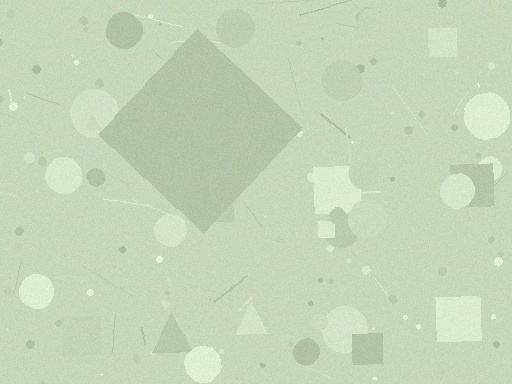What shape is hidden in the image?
A diamond is hidden in the image.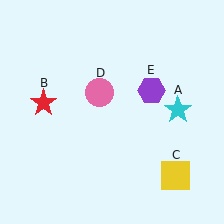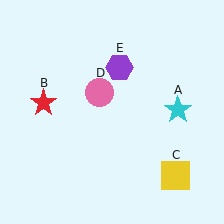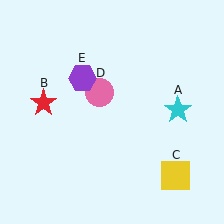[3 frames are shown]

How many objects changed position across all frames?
1 object changed position: purple hexagon (object E).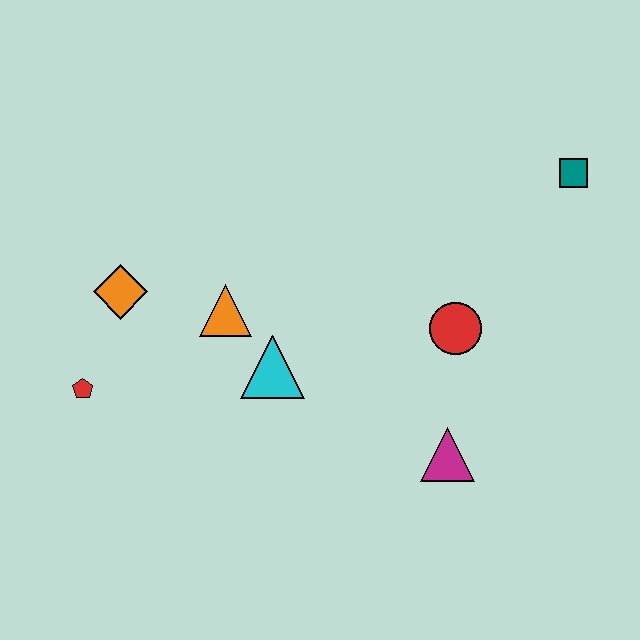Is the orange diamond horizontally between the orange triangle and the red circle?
No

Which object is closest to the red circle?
The magenta triangle is closest to the red circle.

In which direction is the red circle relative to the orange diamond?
The red circle is to the right of the orange diamond.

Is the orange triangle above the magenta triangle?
Yes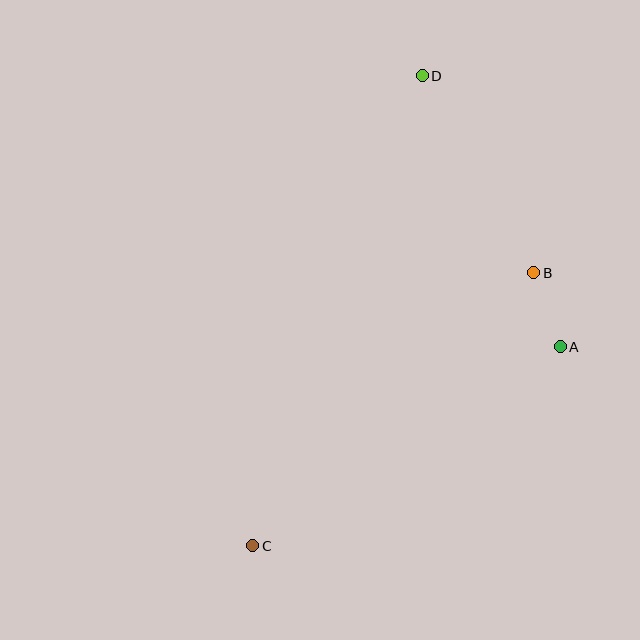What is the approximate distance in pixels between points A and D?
The distance between A and D is approximately 304 pixels.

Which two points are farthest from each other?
Points C and D are farthest from each other.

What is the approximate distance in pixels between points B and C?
The distance between B and C is approximately 392 pixels.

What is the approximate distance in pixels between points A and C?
The distance between A and C is approximately 367 pixels.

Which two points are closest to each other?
Points A and B are closest to each other.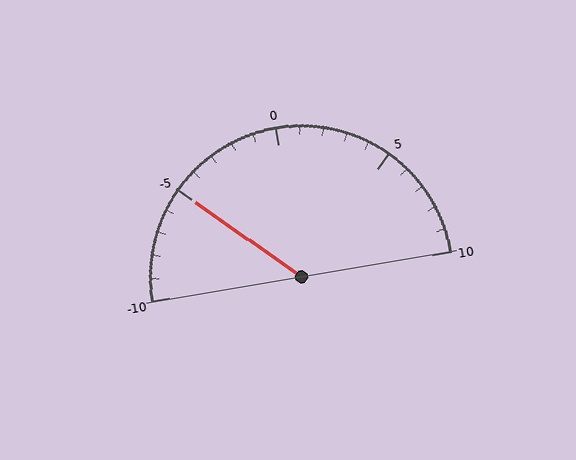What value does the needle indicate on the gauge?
The needle indicates approximately -5.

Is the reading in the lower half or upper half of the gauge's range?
The reading is in the lower half of the range (-10 to 10).